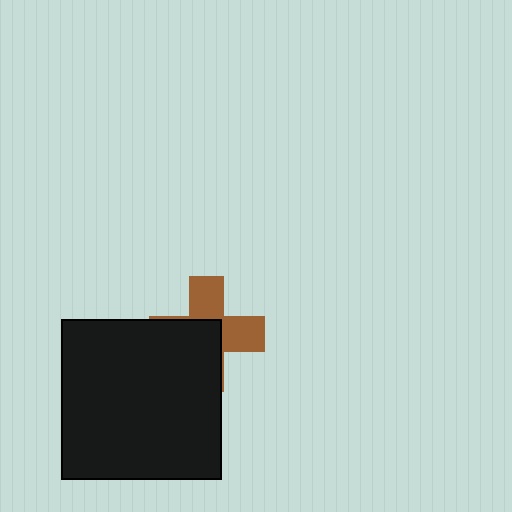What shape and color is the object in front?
The object in front is a black square.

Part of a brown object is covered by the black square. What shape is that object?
It is a cross.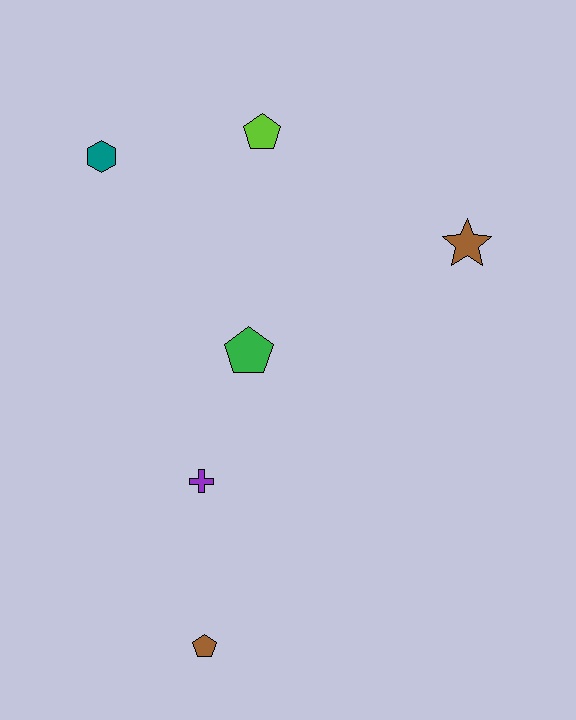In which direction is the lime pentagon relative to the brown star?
The lime pentagon is to the left of the brown star.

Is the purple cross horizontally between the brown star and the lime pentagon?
No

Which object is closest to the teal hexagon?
The lime pentagon is closest to the teal hexagon.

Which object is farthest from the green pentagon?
The brown pentagon is farthest from the green pentagon.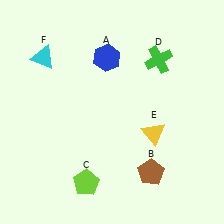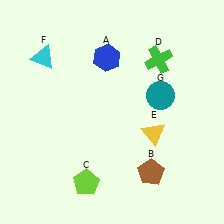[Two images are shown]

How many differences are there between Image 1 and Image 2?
There is 1 difference between the two images.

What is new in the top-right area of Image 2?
A teal circle (G) was added in the top-right area of Image 2.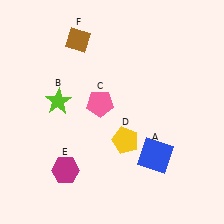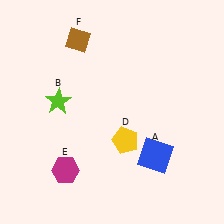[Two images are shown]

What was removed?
The pink pentagon (C) was removed in Image 2.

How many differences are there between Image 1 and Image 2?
There is 1 difference between the two images.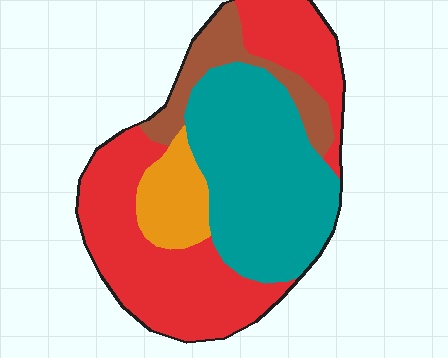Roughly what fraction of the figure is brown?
Brown takes up about one eighth (1/8) of the figure.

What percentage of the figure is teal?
Teal covers around 35% of the figure.